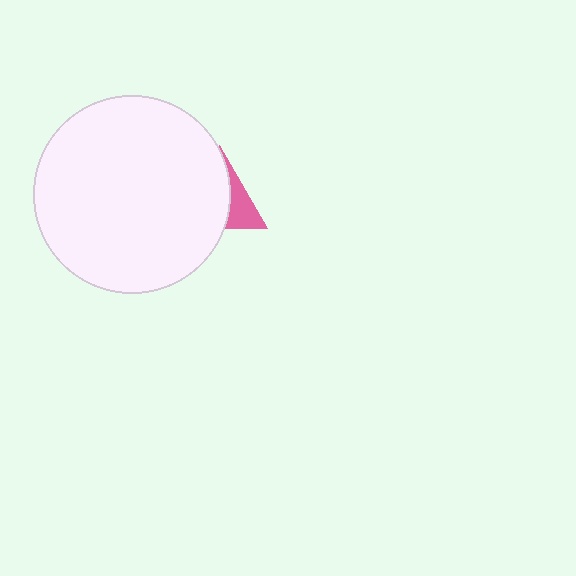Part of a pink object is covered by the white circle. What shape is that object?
It is a triangle.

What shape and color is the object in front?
The object in front is a white circle.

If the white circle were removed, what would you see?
You would see the complete pink triangle.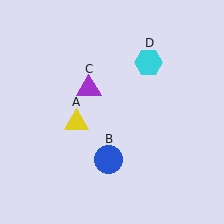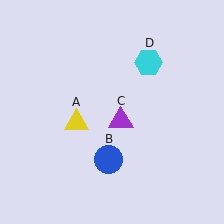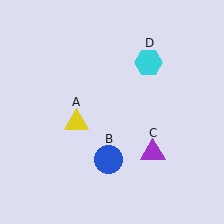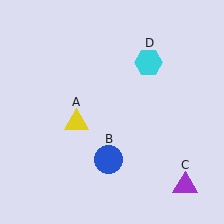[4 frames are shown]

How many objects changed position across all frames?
1 object changed position: purple triangle (object C).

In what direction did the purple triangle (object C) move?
The purple triangle (object C) moved down and to the right.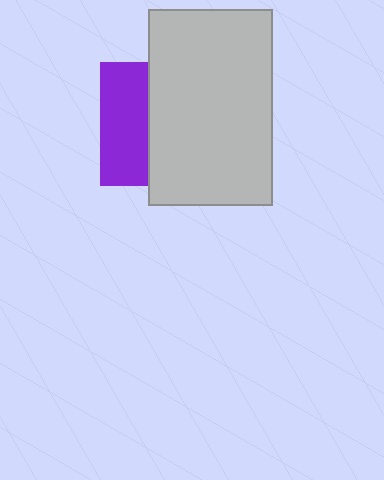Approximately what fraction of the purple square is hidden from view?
Roughly 61% of the purple square is hidden behind the light gray rectangle.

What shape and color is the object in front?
The object in front is a light gray rectangle.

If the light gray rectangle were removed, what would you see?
You would see the complete purple square.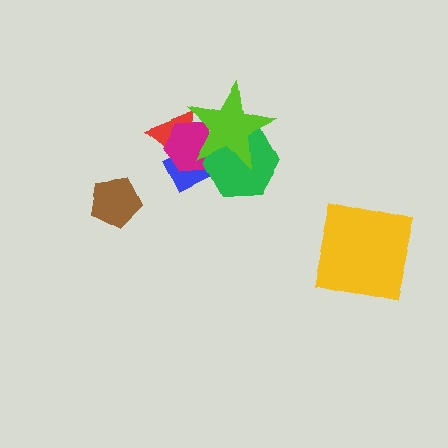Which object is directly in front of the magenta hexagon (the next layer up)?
The green hexagon is directly in front of the magenta hexagon.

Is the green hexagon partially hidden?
Yes, it is partially covered by another shape.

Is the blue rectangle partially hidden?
Yes, it is partially covered by another shape.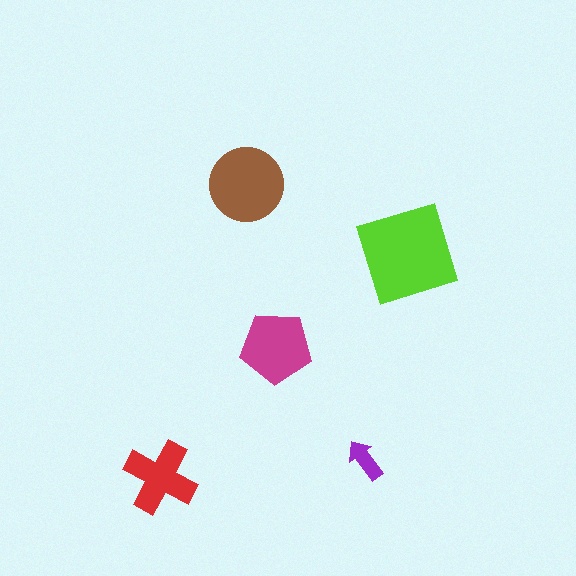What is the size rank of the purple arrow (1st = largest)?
5th.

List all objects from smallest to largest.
The purple arrow, the red cross, the magenta pentagon, the brown circle, the lime square.